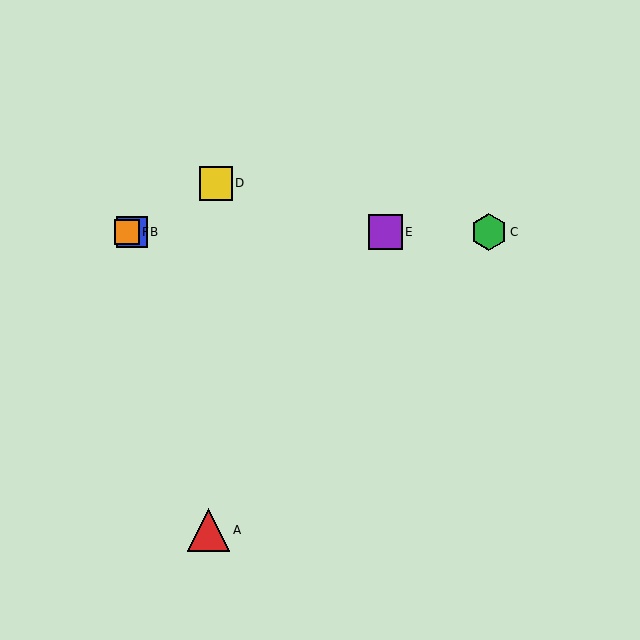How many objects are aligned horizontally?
4 objects (B, C, E, F) are aligned horizontally.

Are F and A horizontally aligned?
No, F is at y≈232 and A is at y≈530.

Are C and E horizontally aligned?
Yes, both are at y≈232.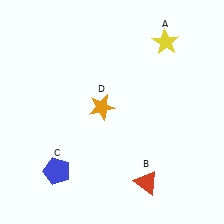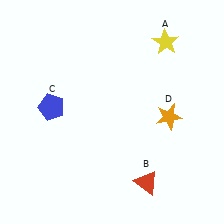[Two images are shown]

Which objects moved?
The objects that moved are: the blue pentagon (C), the orange star (D).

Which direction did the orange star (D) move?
The orange star (D) moved right.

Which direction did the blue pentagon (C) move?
The blue pentagon (C) moved up.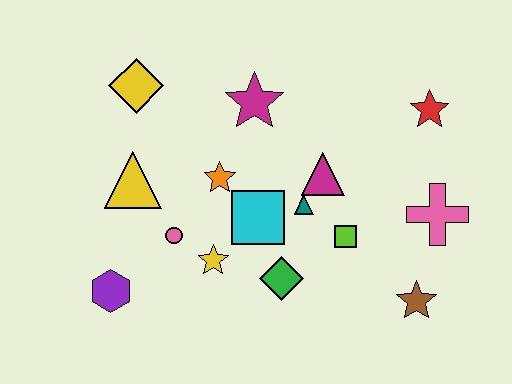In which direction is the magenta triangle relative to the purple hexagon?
The magenta triangle is to the right of the purple hexagon.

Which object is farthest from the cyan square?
The red star is farthest from the cyan square.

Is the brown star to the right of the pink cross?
No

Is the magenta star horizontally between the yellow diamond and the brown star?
Yes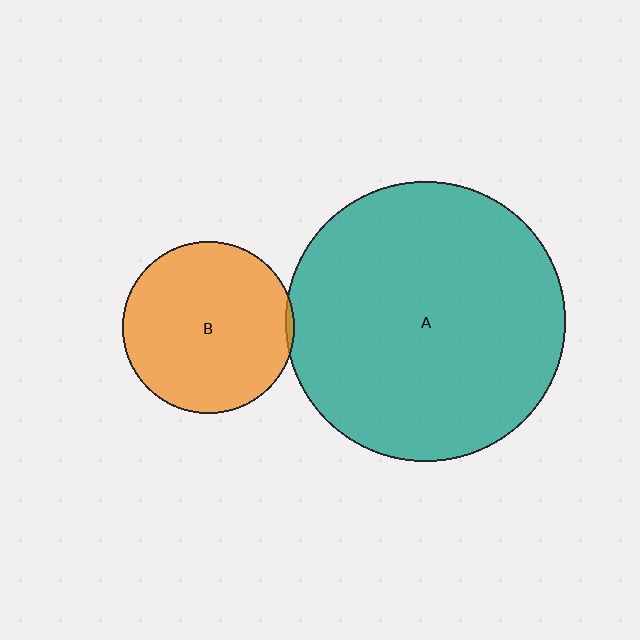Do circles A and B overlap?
Yes.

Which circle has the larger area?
Circle A (teal).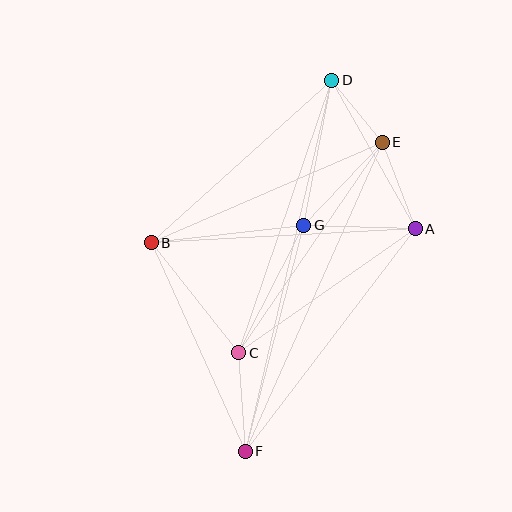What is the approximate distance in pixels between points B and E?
The distance between B and E is approximately 252 pixels.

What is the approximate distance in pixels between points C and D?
The distance between C and D is approximately 288 pixels.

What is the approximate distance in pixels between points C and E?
The distance between C and E is approximately 255 pixels.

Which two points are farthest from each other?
Points D and F are farthest from each other.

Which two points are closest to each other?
Points D and E are closest to each other.